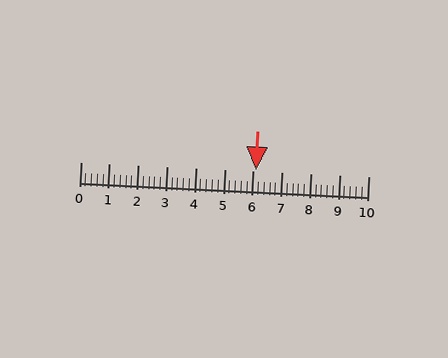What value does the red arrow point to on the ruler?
The red arrow points to approximately 6.1.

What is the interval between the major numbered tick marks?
The major tick marks are spaced 1 units apart.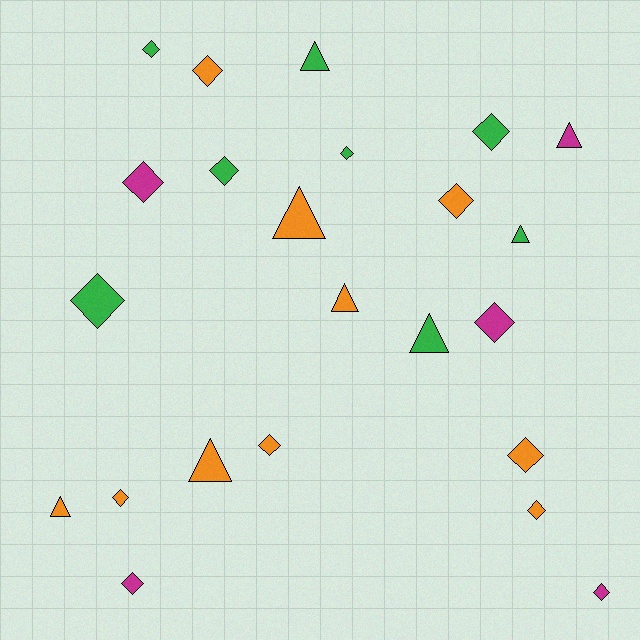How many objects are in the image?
There are 23 objects.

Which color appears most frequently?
Orange, with 10 objects.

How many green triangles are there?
There are 3 green triangles.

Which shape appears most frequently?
Diamond, with 15 objects.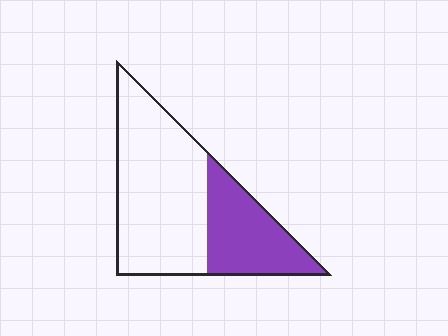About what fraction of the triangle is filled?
About one third (1/3).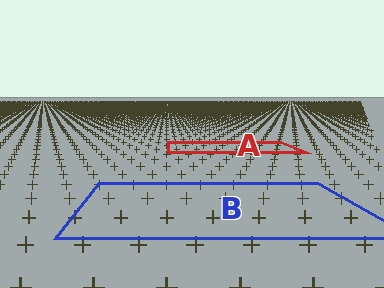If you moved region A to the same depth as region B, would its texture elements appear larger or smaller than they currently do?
They would appear larger. At a closer depth, the same texture elements are projected at a bigger on-screen size.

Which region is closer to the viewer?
Region B is closer. The texture elements there are larger and more spread out.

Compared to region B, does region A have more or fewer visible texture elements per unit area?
Region A has more texture elements per unit area — they are packed more densely because it is farther away.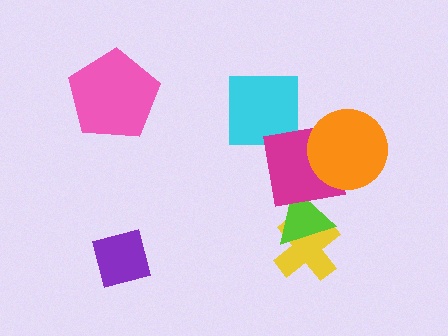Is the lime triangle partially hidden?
Yes, it is partially covered by another shape.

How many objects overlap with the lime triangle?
2 objects overlap with the lime triangle.